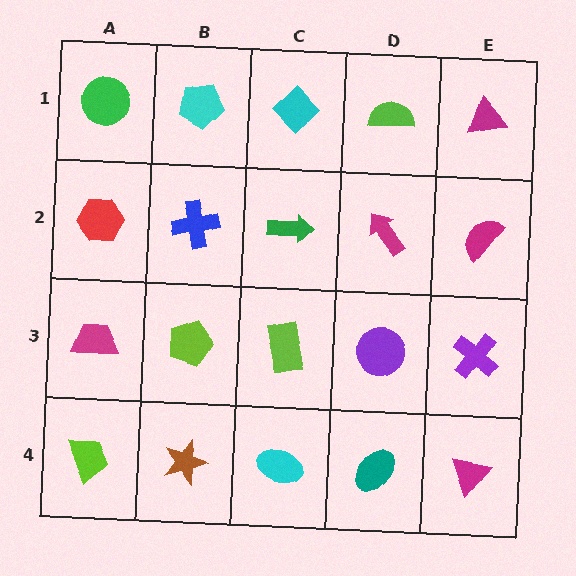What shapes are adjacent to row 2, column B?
A cyan pentagon (row 1, column B), a lime pentagon (row 3, column B), a red hexagon (row 2, column A), a green arrow (row 2, column C).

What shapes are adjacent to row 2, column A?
A green circle (row 1, column A), a magenta trapezoid (row 3, column A), a blue cross (row 2, column B).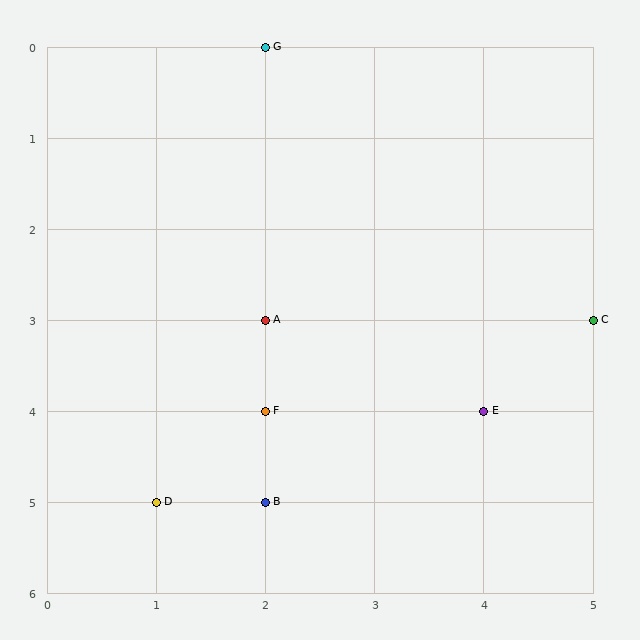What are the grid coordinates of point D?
Point D is at grid coordinates (1, 5).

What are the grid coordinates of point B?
Point B is at grid coordinates (2, 5).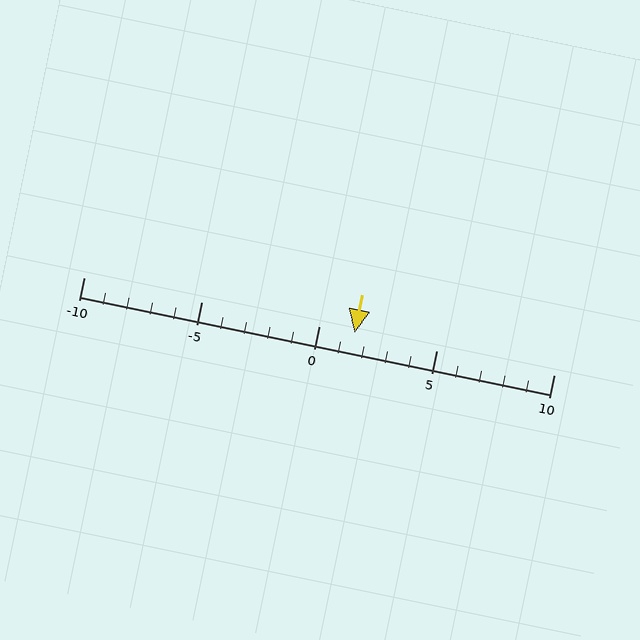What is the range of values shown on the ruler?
The ruler shows values from -10 to 10.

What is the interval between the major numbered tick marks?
The major tick marks are spaced 5 units apart.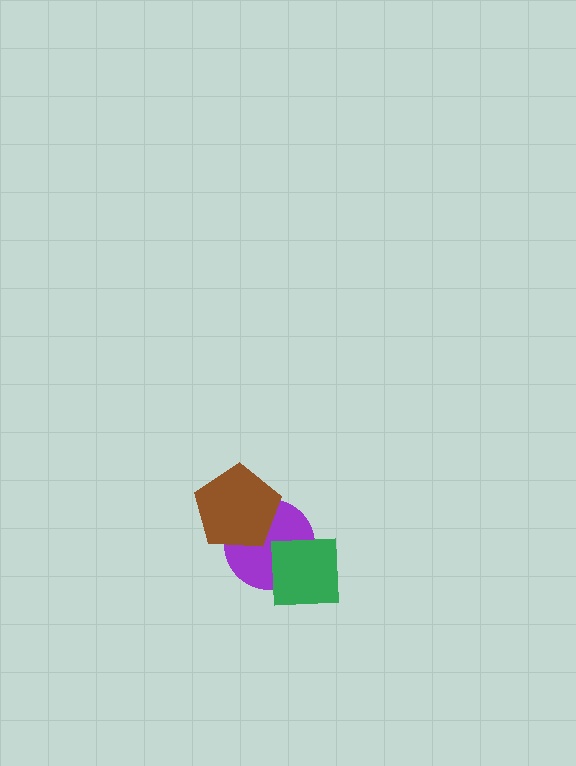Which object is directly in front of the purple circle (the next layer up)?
The green square is directly in front of the purple circle.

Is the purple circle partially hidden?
Yes, it is partially covered by another shape.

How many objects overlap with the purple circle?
2 objects overlap with the purple circle.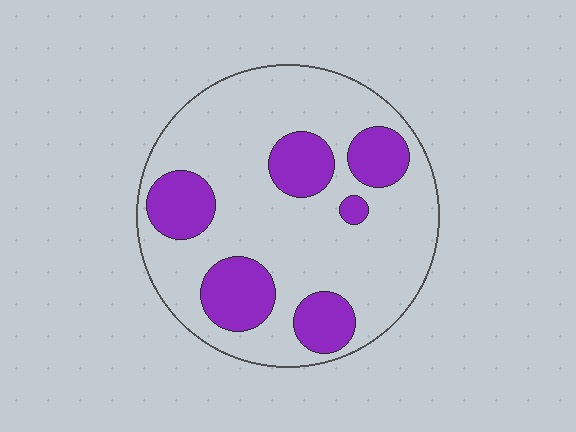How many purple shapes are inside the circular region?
6.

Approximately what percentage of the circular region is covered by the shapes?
Approximately 25%.